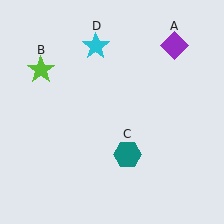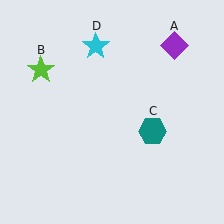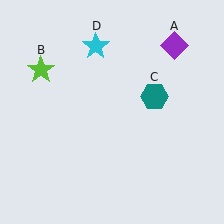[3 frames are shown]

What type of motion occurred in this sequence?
The teal hexagon (object C) rotated counterclockwise around the center of the scene.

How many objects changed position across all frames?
1 object changed position: teal hexagon (object C).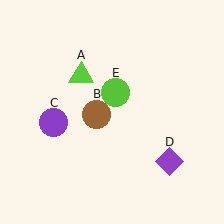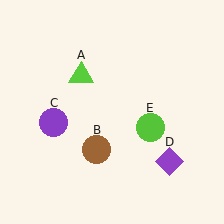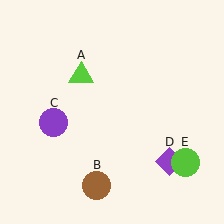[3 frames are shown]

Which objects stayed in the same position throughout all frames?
Lime triangle (object A) and purple circle (object C) and purple diamond (object D) remained stationary.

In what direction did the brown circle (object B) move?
The brown circle (object B) moved down.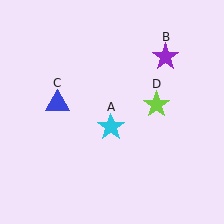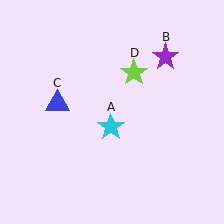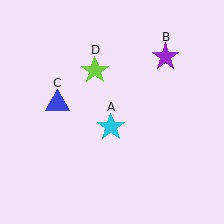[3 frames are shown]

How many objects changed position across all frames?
1 object changed position: lime star (object D).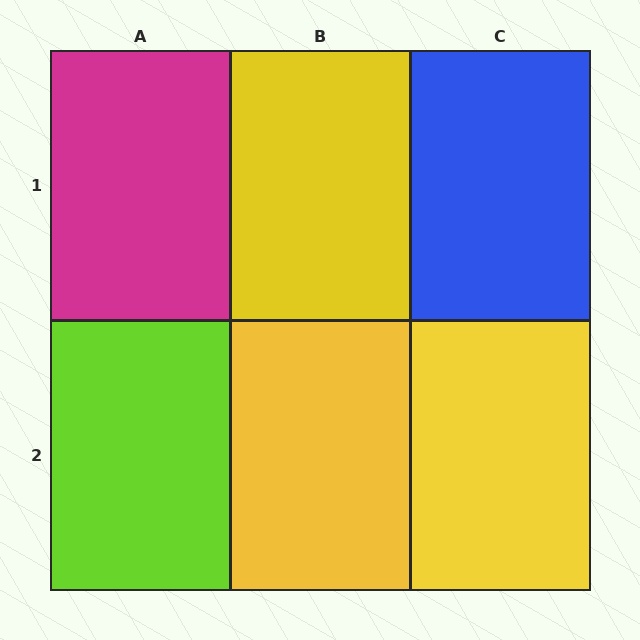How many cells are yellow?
3 cells are yellow.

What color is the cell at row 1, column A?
Magenta.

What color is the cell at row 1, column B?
Yellow.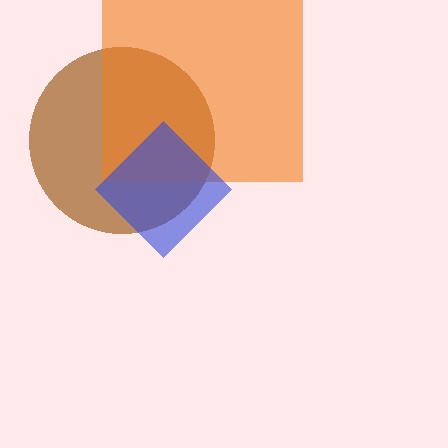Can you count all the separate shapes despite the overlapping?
Yes, there are 3 separate shapes.